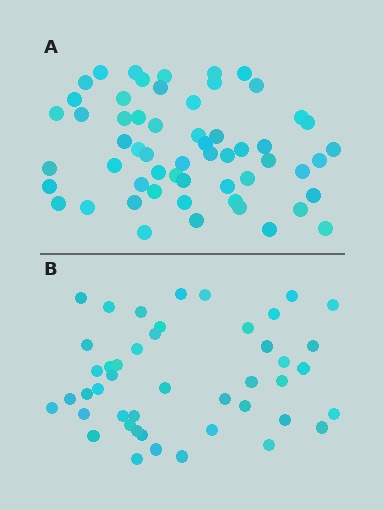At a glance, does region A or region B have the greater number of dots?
Region A (the top region) has more dots.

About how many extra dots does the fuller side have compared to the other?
Region A has roughly 12 or so more dots than region B.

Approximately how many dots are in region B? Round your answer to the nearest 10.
About 40 dots. (The exact count is 45, which rounds to 40.)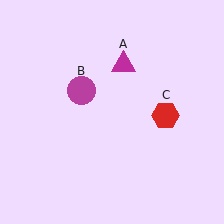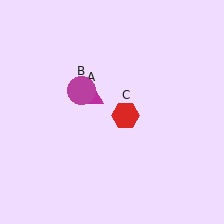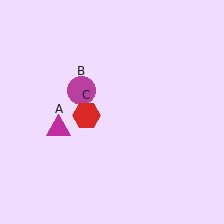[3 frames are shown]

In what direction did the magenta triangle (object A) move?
The magenta triangle (object A) moved down and to the left.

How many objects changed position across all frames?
2 objects changed position: magenta triangle (object A), red hexagon (object C).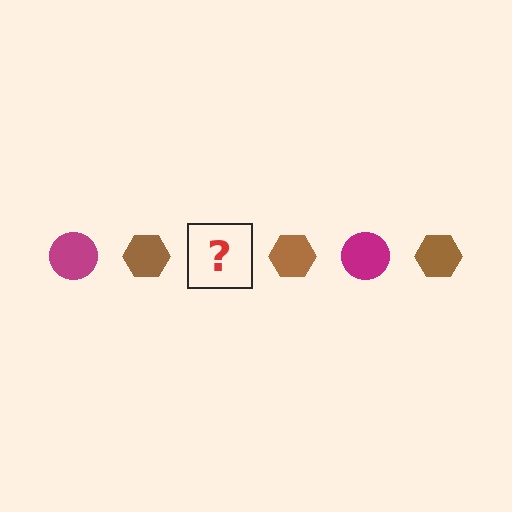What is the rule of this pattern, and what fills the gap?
The rule is that the pattern alternates between magenta circle and brown hexagon. The gap should be filled with a magenta circle.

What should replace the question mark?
The question mark should be replaced with a magenta circle.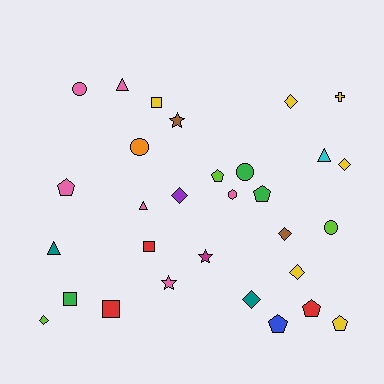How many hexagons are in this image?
There is 1 hexagon.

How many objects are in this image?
There are 30 objects.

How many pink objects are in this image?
There are 6 pink objects.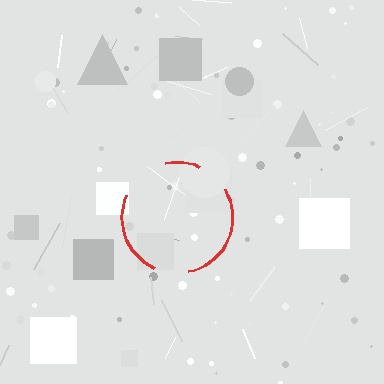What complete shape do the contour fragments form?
The contour fragments form a circle.